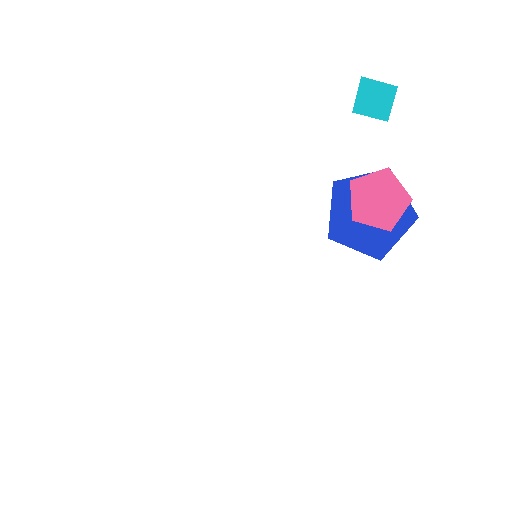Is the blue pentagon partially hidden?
Yes, it is partially covered by another shape.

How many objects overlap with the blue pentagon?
1 object overlaps with the blue pentagon.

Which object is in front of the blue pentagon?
The pink pentagon is in front of the blue pentagon.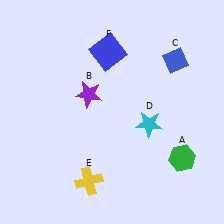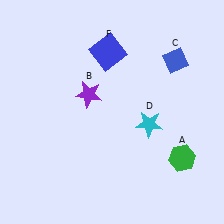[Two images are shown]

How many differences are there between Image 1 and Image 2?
There is 1 difference between the two images.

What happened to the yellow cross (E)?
The yellow cross (E) was removed in Image 2. It was in the bottom-left area of Image 1.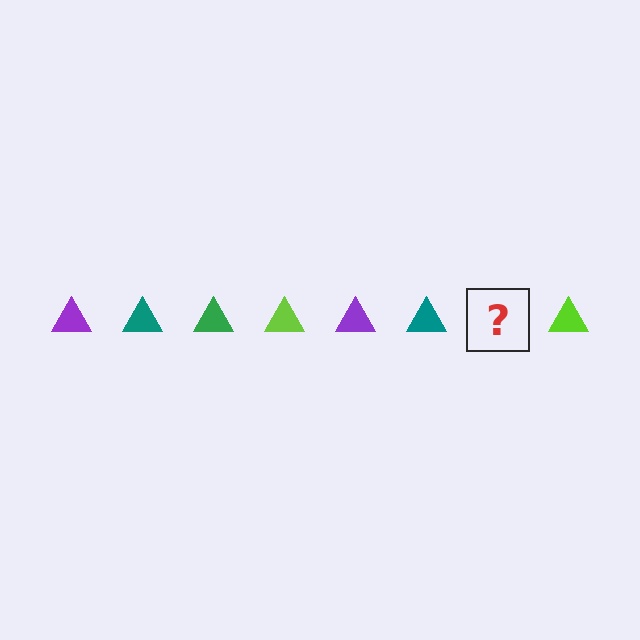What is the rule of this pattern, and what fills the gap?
The rule is that the pattern cycles through purple, teal, green, lime triangles. The gap should be filled with a green triangle.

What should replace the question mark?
The question mark should be replaced with a green triangle.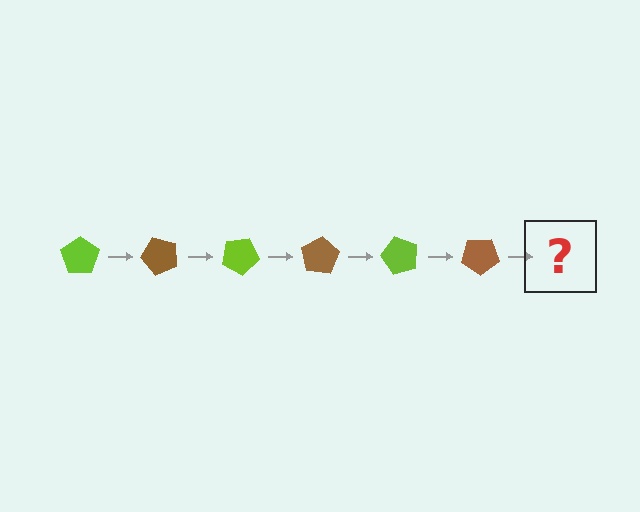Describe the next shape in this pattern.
It should be a lime pentagon, rotated 300 degrees from the start.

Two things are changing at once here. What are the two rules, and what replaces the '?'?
The two rules are that it rotates 50 degrees each step and the color cycles through lime and brown. The '?' should be a lime pentagon, rotated 300 degrees from the start.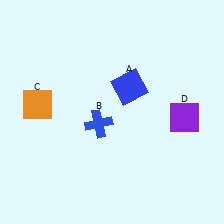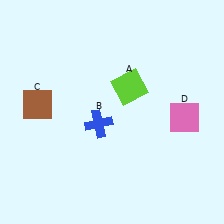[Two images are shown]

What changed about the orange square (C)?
In Image 1, C is orange. In Image 2, it changed to brown.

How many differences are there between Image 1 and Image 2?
There are 3 differences between the two images.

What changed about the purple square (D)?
In Image 1, D is purple. In Image 2, it changed to pink.